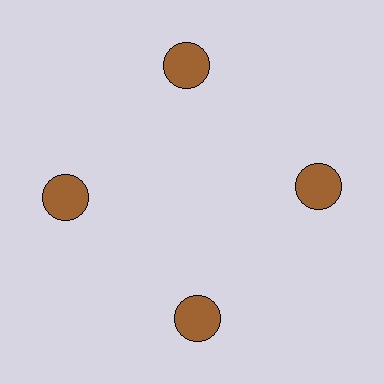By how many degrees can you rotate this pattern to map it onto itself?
The pattern maps onto itself every 90 degrees of rotation.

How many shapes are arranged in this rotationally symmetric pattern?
There are 4 shapes, arranged in 4 groups of 1.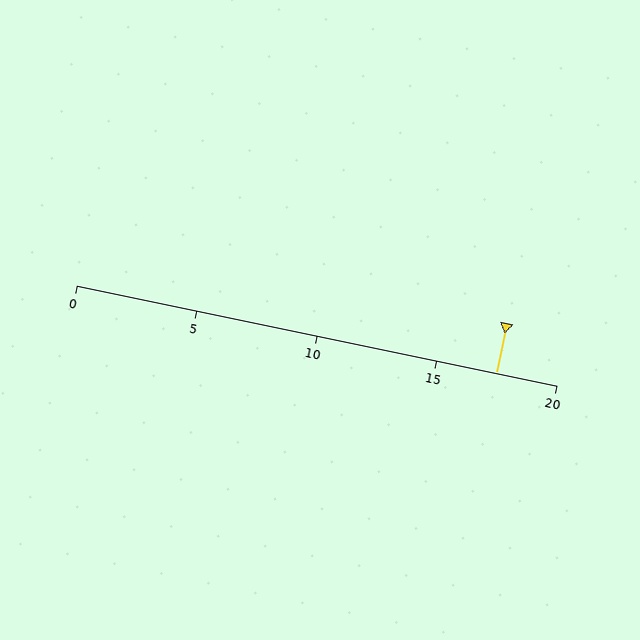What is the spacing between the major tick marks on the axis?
The major ticks are spaced 5 apart.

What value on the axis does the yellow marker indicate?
The marker indicates approximately 17.5.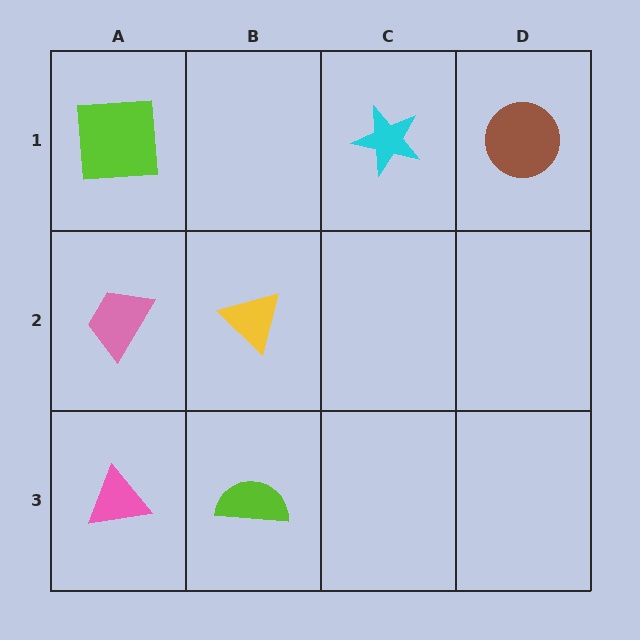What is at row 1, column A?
A lime square.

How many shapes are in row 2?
2 shapes.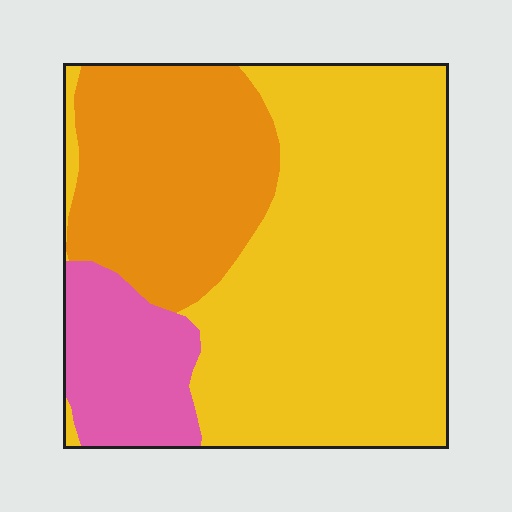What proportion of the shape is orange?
Orange takes up between a sixth and a third of the shape.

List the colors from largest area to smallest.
From largest to smallest: yellow, orange, pink.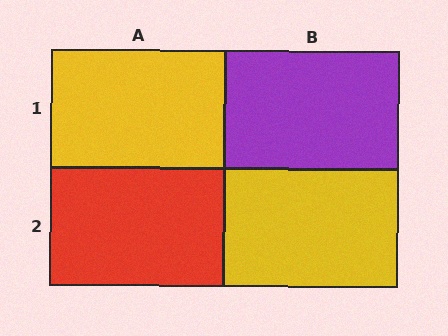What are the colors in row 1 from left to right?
Yellow, purple.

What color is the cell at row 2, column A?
Red.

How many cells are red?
1 cell is red.